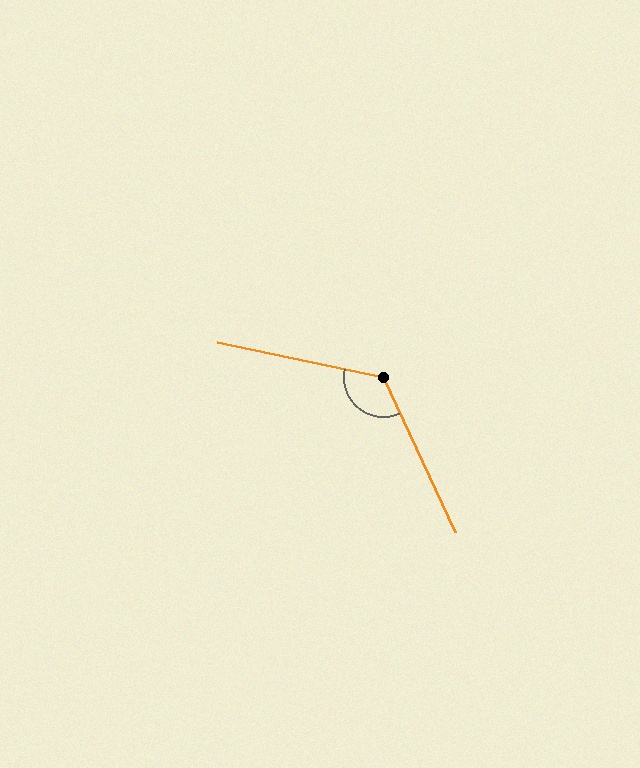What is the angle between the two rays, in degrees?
Approximately 127 degrees.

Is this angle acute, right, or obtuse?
It is obtuse.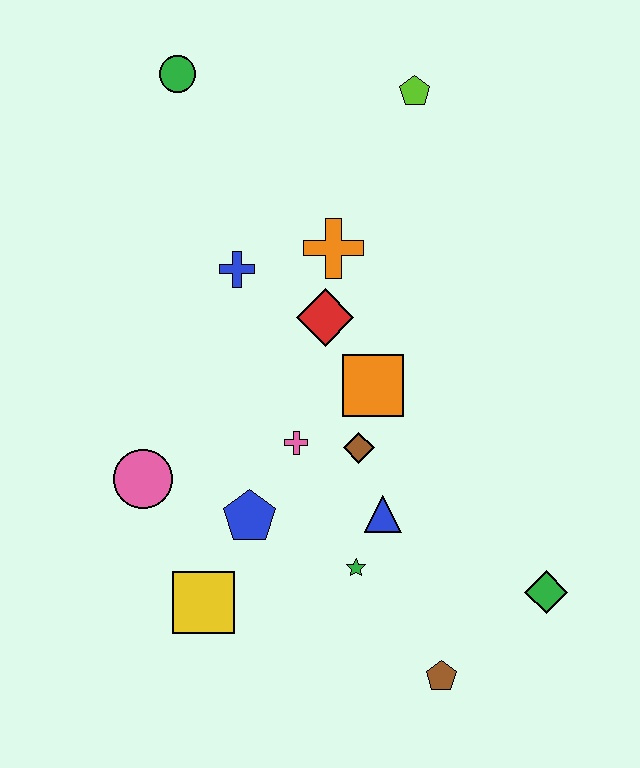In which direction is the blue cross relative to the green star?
The blue cross is above the green star.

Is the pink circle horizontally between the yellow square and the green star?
No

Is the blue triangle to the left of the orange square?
No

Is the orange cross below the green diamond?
No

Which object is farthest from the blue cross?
The brown pentagon is farthest from the blue cross.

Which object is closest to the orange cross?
The red diamond is closest to the orange cross.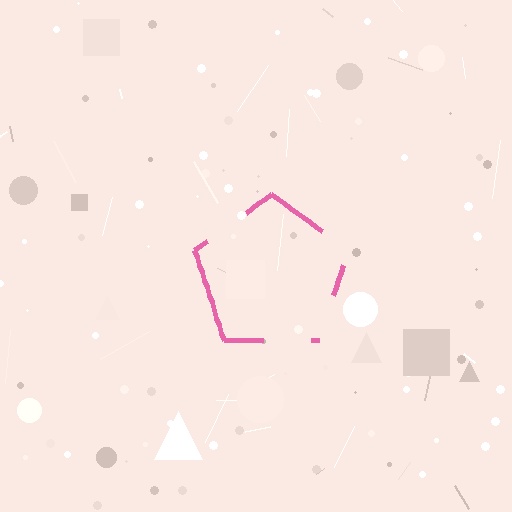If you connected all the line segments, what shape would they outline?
They would outline a pentagon.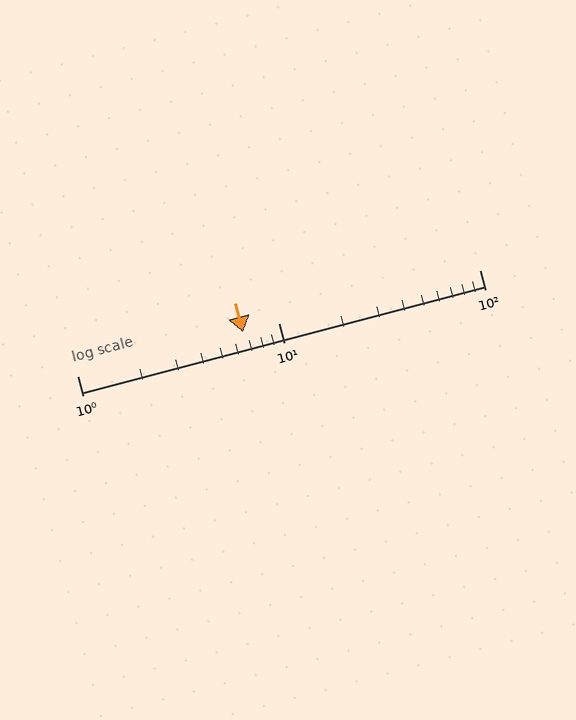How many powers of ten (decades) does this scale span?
The scale spans 2 decades, from 1 to 100.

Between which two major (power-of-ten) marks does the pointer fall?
The pointer is between 1 and 10.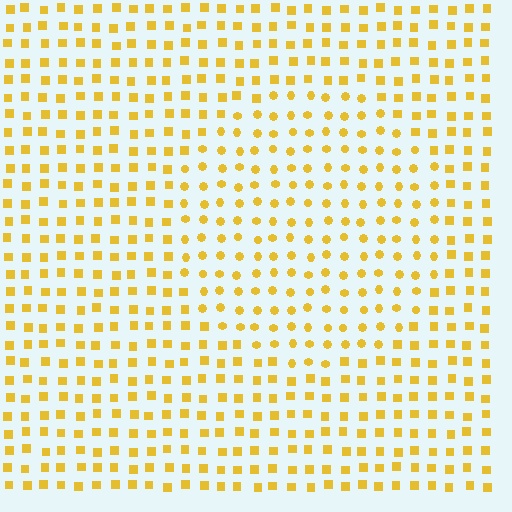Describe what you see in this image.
The image is filled with small yellow elements arranged in a uniform grid. A circle-shaped region contains circles, while the surrounding area contains squares. The boundary is defined purely by the change in element shape.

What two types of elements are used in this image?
The image uses circles inside the circle region and squares outside it.